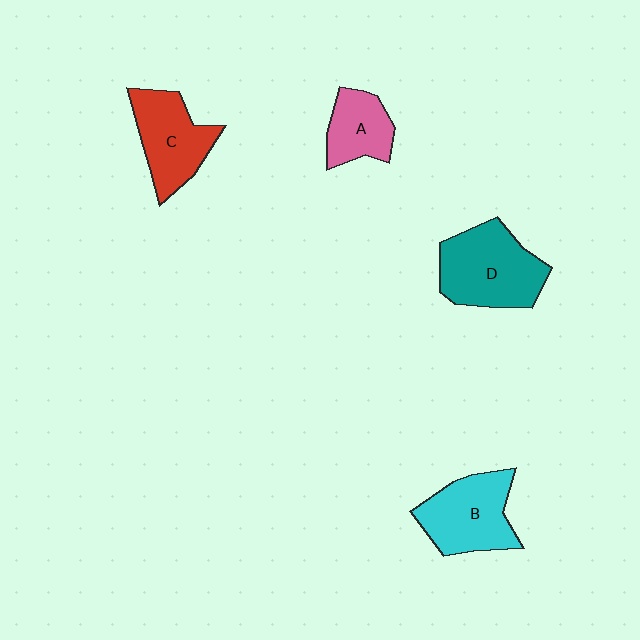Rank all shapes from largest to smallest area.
From largest to smallest: D (teal), B (cyan), C (red), A (pink).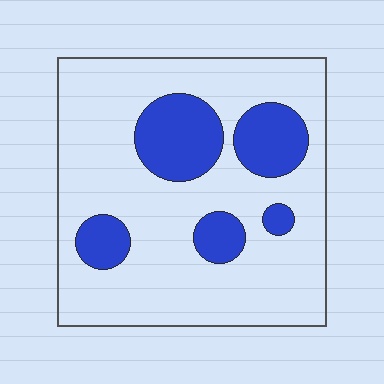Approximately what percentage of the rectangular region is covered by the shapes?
Approximately 20%.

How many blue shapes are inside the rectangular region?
5.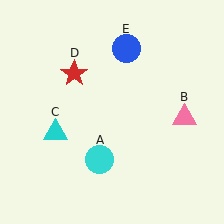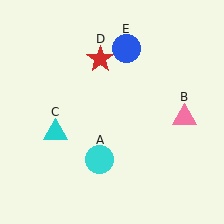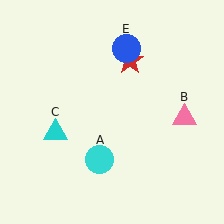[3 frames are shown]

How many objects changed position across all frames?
1 object changed position: red star (object D).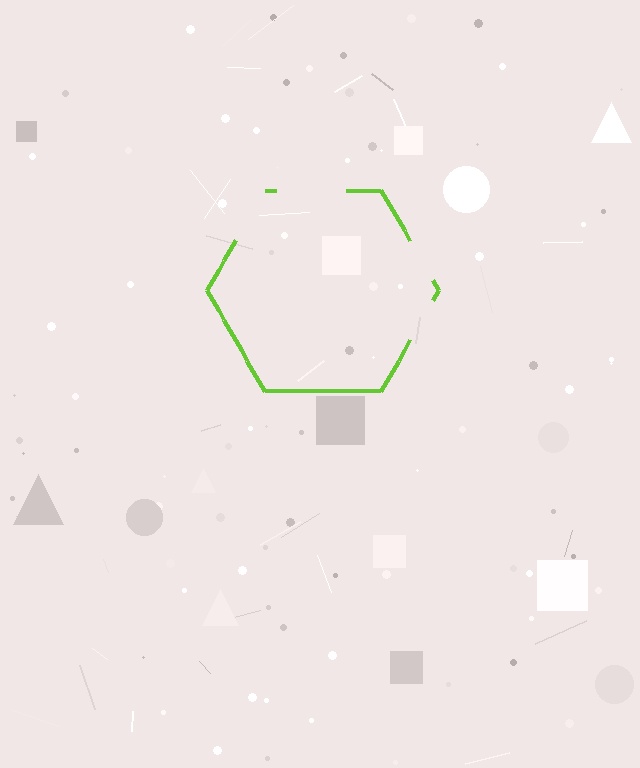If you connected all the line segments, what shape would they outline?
They would outline a hexagon.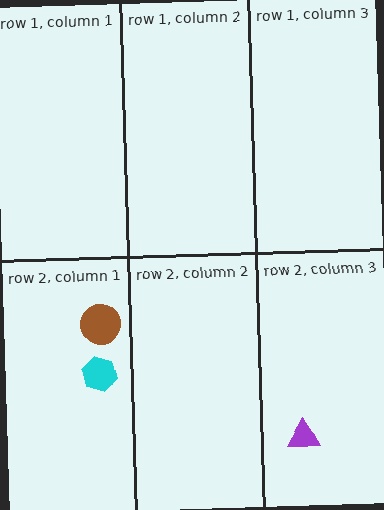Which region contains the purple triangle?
The row 2, column 3 region.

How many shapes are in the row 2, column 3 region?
1.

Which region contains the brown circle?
The row 2, column 1 region.